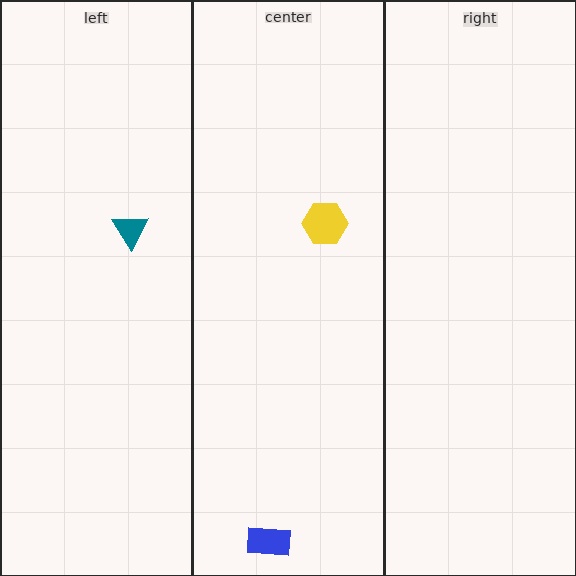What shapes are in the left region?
The teal triangle.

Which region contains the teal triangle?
The left region.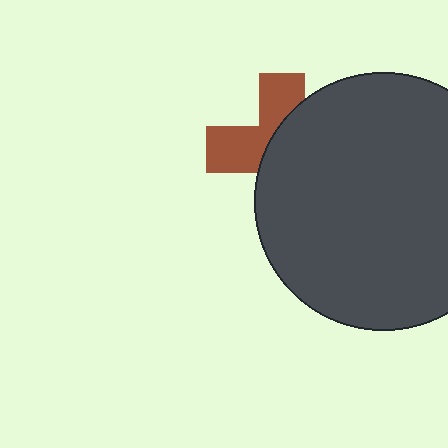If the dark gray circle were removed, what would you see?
You would see the complete brown cross.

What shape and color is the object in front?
The object in front is a dark gray circle.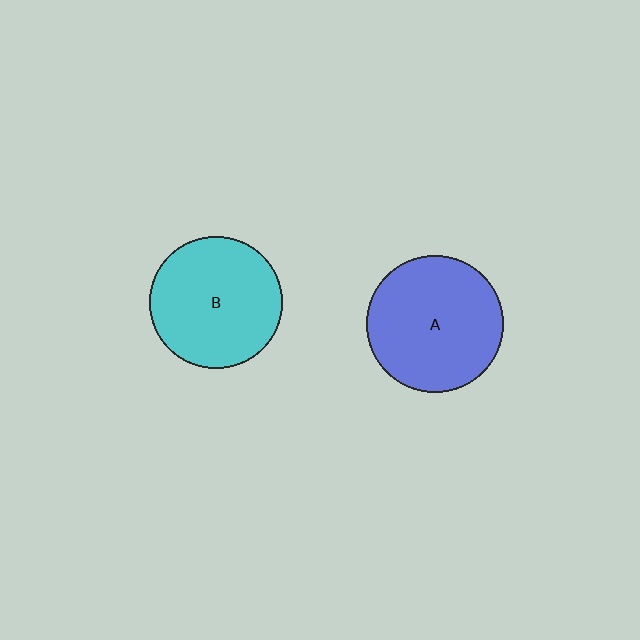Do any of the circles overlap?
No, none of the circles overlap.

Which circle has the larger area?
Circle A (blue).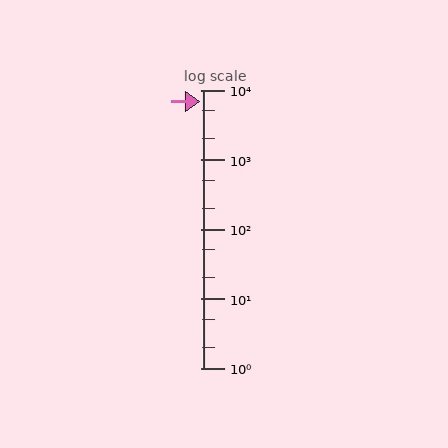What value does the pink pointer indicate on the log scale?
The pointer indicates approximately 6900.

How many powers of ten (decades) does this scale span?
The scale spans 4 decades, from 1 to 10000.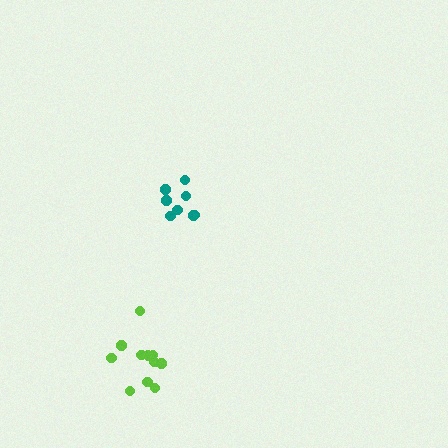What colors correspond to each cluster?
The clusters are colored: teal, lime.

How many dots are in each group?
Group 1: 8 dots, Group 2: 11 dots (19 total).